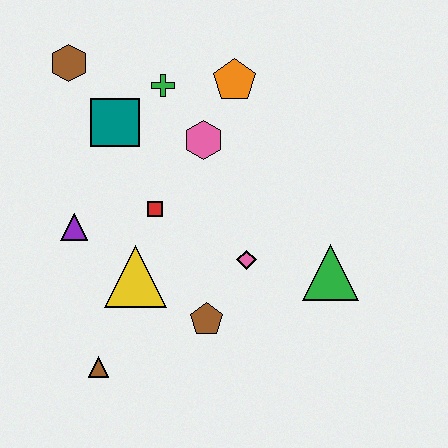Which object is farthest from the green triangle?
The brown hexagon is farthest from the green triangle.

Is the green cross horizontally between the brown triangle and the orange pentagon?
Yes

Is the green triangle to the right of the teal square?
Yes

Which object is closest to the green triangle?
The pink diamond is closest to the green triangle.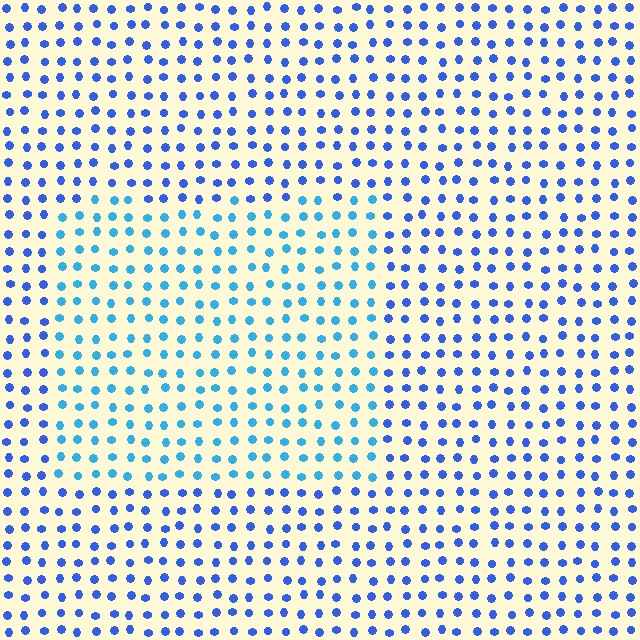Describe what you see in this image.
The image is filled with small blue elements in a uniform arrangement. A rectangle-shaped region is visible where the elements are tinted to a slightly different hue, forming a subtle color boundary.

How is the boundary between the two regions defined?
The boundary is defined purely by a slight shift in hue (about 28 degrees). Spacing, size, and orientation are identical on both sides.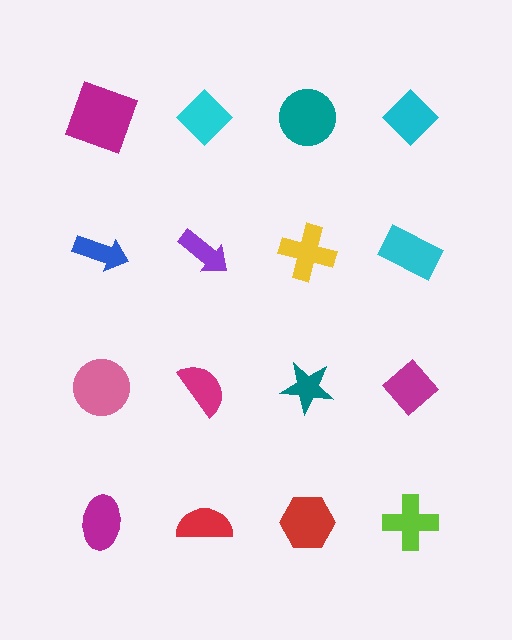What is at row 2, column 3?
A yellow cross.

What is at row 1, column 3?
A teal circle.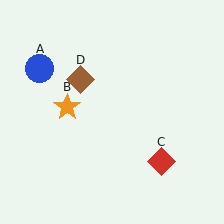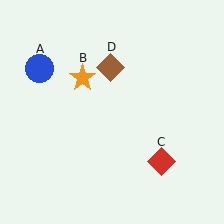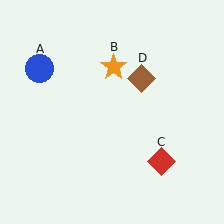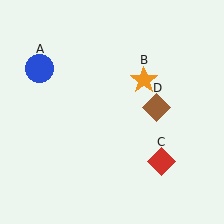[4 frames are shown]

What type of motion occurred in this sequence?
The orange star (object B), brown diamond (object D) rotated clockwise around the center of the scene.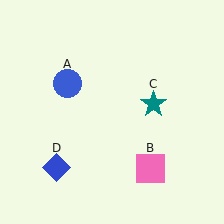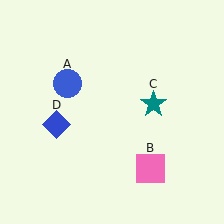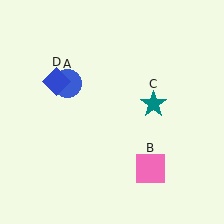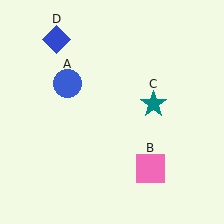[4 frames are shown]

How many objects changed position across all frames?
1 object changed position: blue diamond (object D).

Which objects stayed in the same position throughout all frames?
Blue circle (object A) and pink square (object B) and teal star (object C) remained stationary.